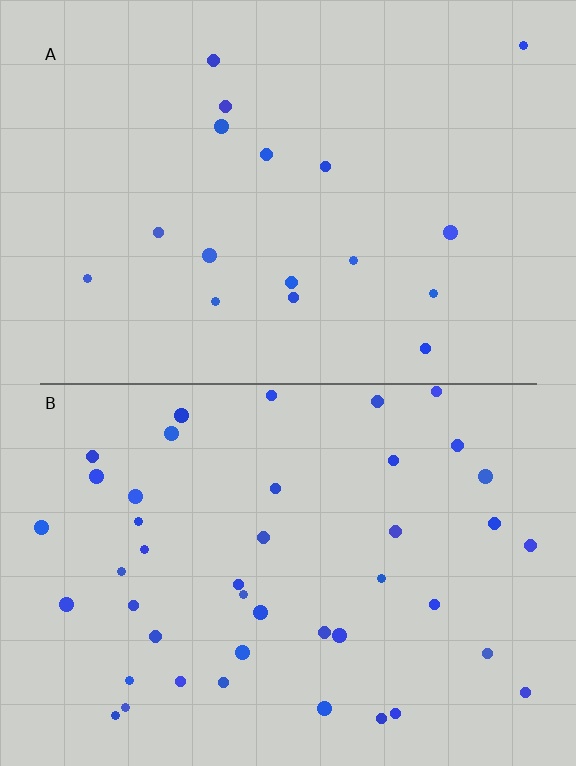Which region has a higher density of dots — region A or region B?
B (the bottom).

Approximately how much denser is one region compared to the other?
Approximately 2.6× — region B over region A.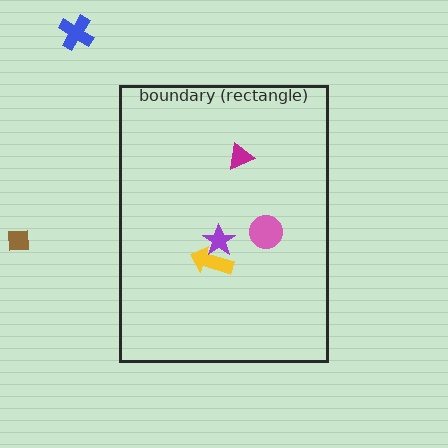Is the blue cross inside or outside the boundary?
Outside.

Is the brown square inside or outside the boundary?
Outside.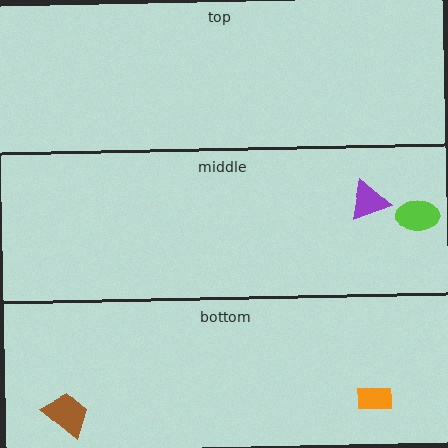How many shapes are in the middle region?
2.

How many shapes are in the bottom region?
2.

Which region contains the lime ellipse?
The middle region.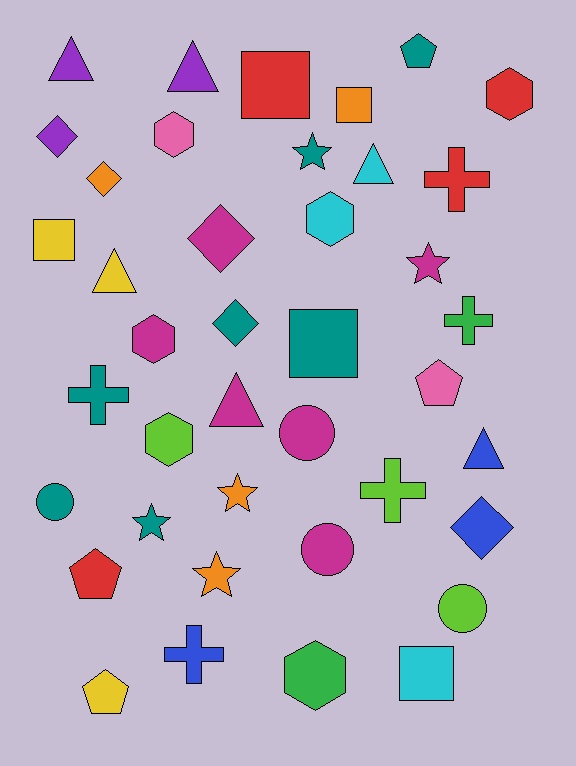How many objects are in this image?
There are 40 objects.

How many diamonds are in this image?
There are 5 diamonds.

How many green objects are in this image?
There are 2 green objects.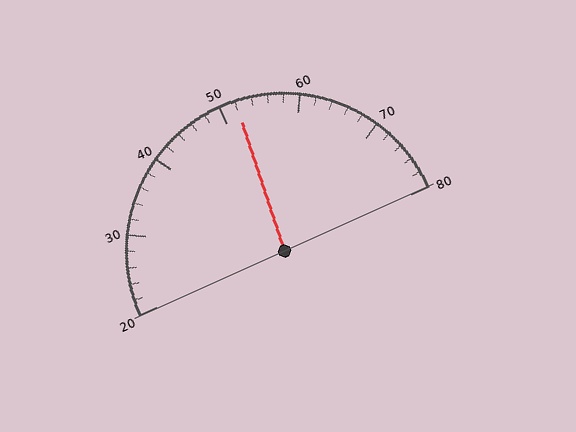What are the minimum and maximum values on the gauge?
The gauge ranges from 20 to 80.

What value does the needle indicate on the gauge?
The needle indicates approximately 52.